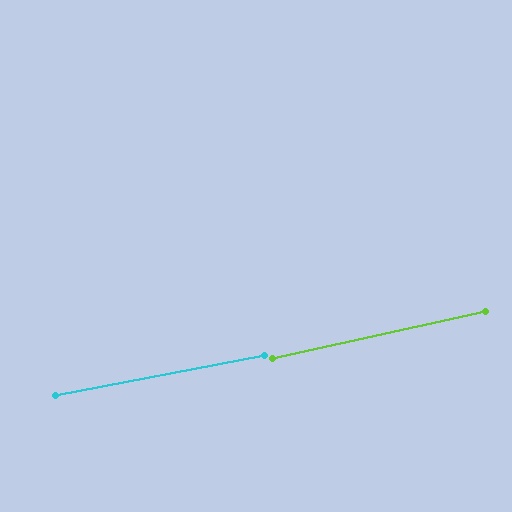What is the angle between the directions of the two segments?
Approximately 2 degrees.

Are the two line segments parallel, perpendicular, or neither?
Parallel — their directions differ by only 1.7°.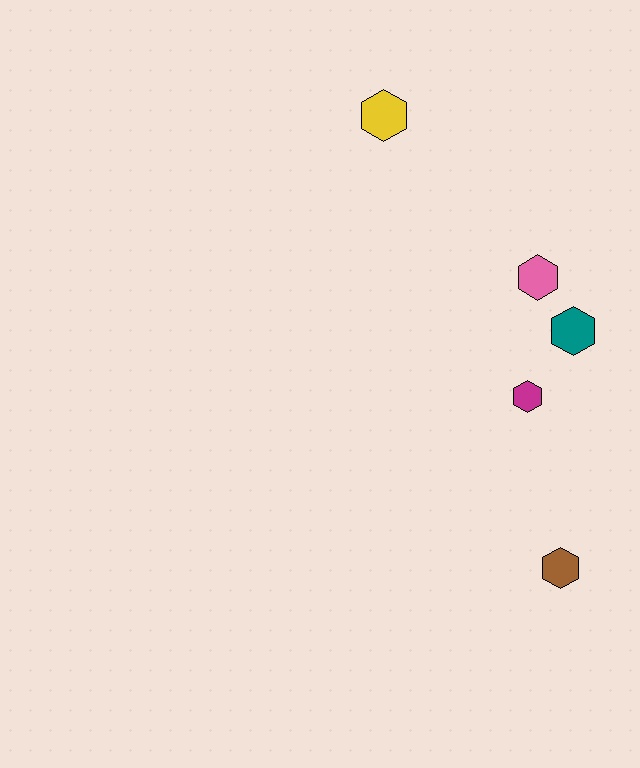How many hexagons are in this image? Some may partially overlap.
There are 5 hexagons.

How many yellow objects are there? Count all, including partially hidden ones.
There is 1 yellow object.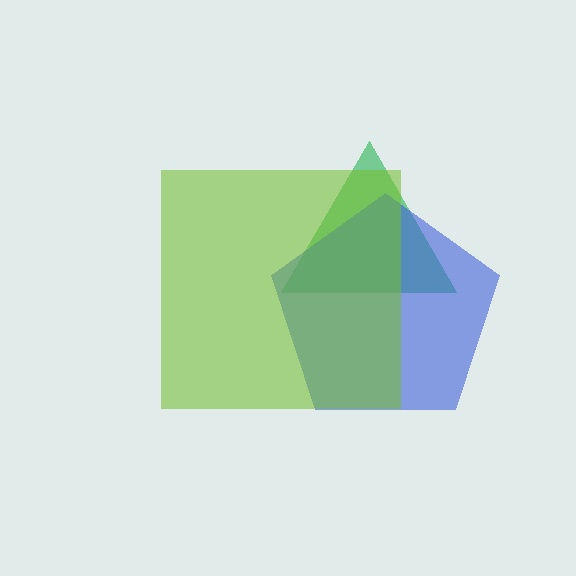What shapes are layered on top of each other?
The layered shapes are: a green triangle, a blue pentagon, a lime square.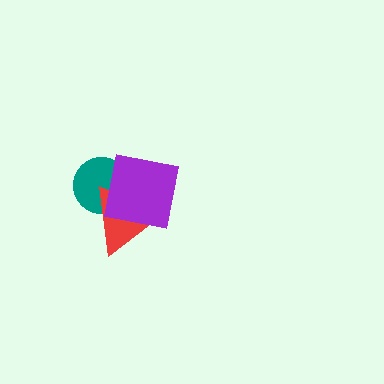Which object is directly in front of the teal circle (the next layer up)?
The red triangle is directly in front of the teal circle.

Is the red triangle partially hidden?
Yes, it is partially covered by another shape.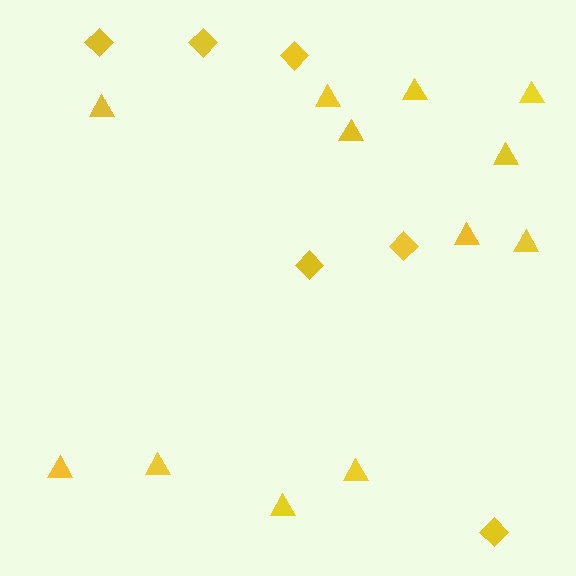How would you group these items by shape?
There are 2 groups: one group of triangles (12) and one group of diamonds (6).